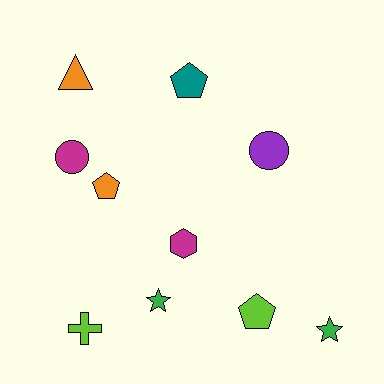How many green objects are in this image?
There are 2 green objects.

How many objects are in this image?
There are 10 objects.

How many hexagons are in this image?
There is 1 hexagon.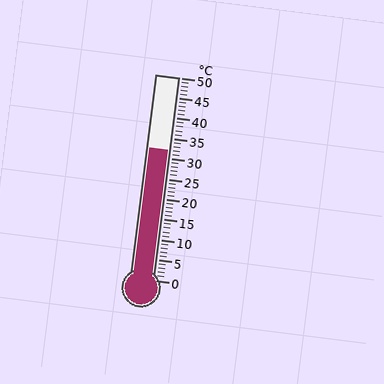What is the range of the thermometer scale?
The thermometer scale ranges from 0°C to 50°C.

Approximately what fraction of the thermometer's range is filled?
The thermometer is filled to approximately 65% of its range.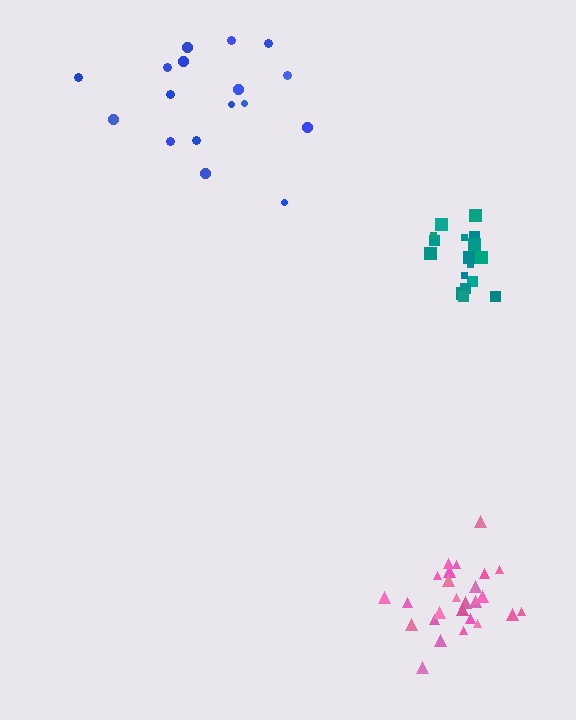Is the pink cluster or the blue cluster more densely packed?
Pink.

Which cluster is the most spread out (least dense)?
Blue.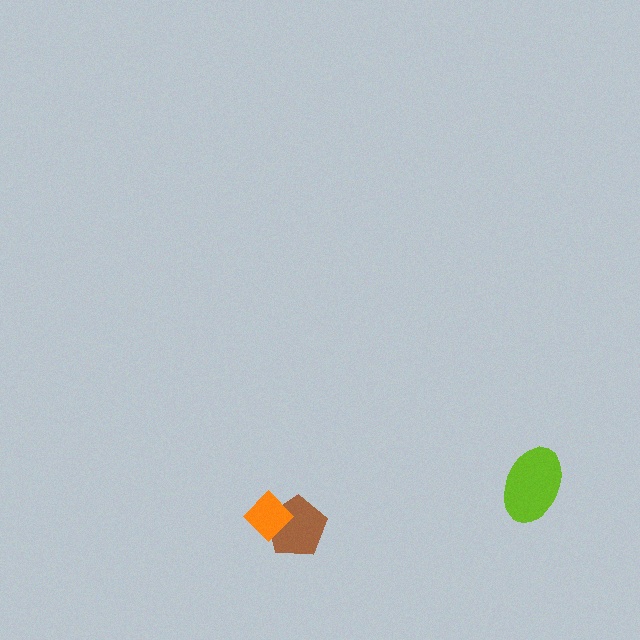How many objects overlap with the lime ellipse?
0 objects overlap with the lime ellipse.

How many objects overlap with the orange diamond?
1 object overlaps with the orange diamond.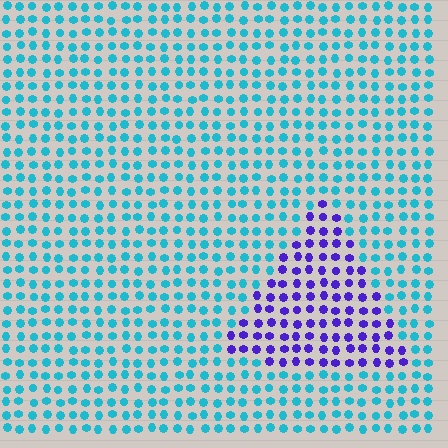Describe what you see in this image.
The image is filled with small cyan elements in a uniform arrangement. A triangle-shaped region is visible where the elements are tinted to a slightly different hue, forming a subtle color boundary.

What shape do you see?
I see a triangle.